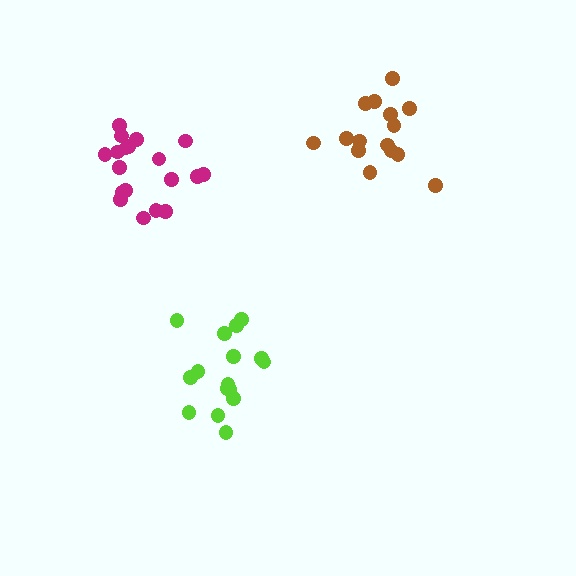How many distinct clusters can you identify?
There are 3 distinct clusters.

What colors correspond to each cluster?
The clusters are colored: lime, brown, magenta.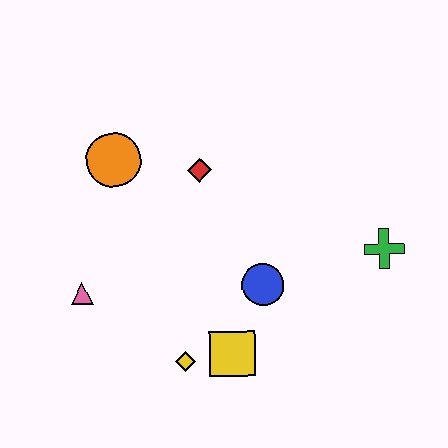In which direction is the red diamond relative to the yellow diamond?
The red diamond is above the yellow diamond.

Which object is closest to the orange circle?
The red diamond is closest to the orange circle.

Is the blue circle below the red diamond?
Yes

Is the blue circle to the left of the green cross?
Yes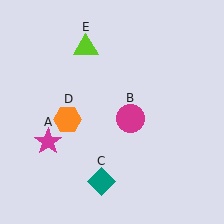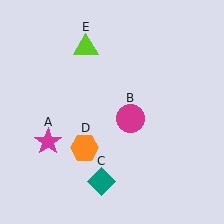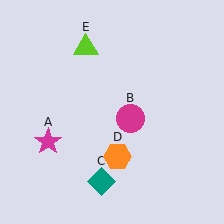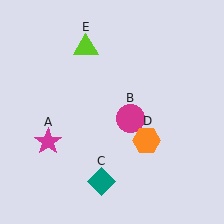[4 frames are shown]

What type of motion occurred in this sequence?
The orange hexagon (object D) rotated counterclockwise around the center of the scene.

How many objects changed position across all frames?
1 object changed position: orange hexagon (object D).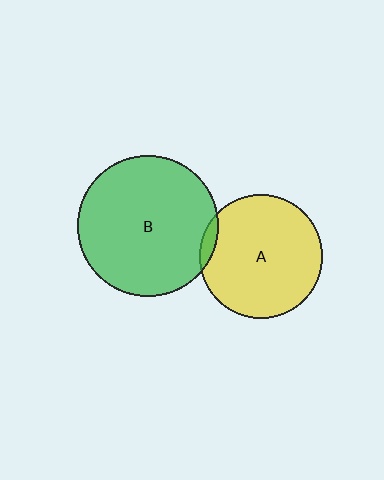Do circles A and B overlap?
Yes.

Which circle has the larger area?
Circle B (green).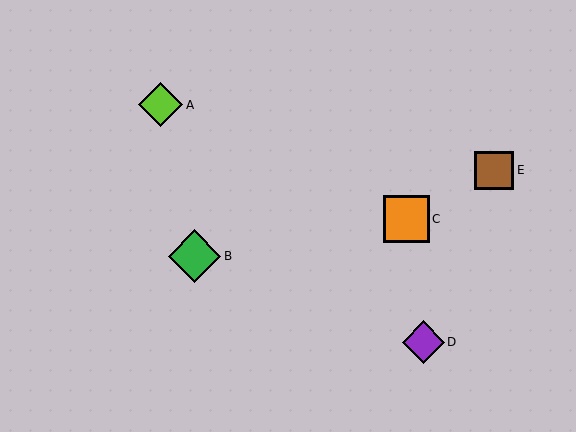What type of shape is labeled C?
Shape C is an orange square.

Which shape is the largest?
The green diamond (labeled B) is the largest.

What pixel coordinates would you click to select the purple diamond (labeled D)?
Click at (423, 342) to select the purple diamond D.